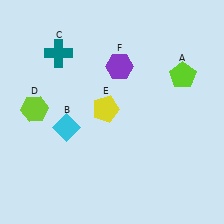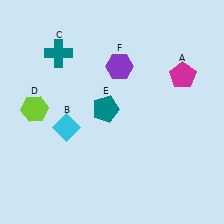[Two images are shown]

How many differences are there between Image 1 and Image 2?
There are 2 differences between the two images.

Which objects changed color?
A changed from lime to magenta. E changed from yellow to teal.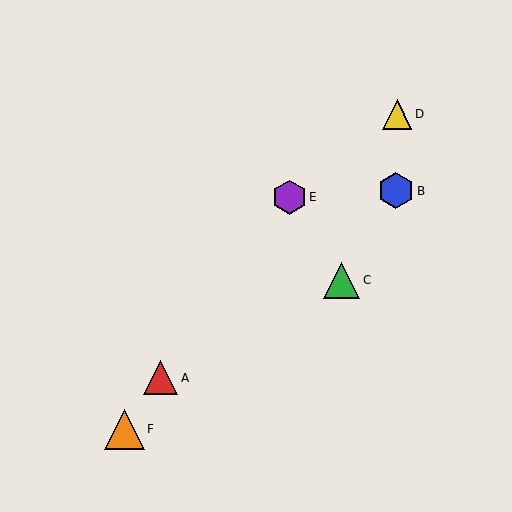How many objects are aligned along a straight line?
3 objects (A, E, F) are aligned along a straight line.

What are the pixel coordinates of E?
Object E is at (289, 197).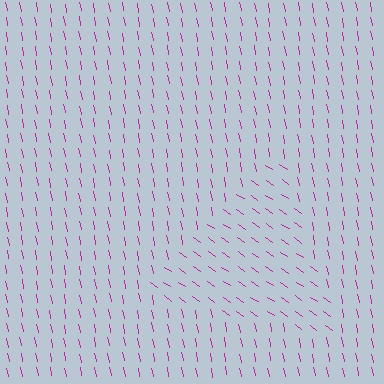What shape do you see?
I see a triangle.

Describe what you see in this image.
The image is filled with small magenta line segments. A triangle region in the image has lines oriented differently from the surrounding lines, creating a visible texture boundary.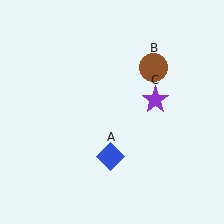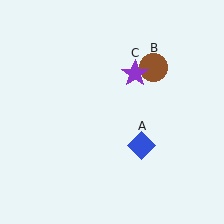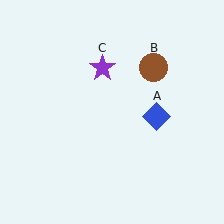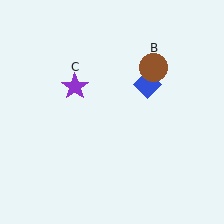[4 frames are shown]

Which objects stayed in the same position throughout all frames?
Brown circle (object B) remained stationary.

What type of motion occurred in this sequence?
The blue diamond (object A), purple star (object C) rotated counterclockwise around the center of the scene.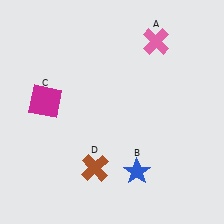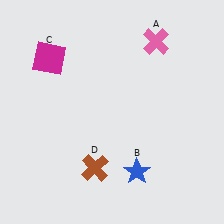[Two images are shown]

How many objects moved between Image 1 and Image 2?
1 object moved between the two images.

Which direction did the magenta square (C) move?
The magenta square (C) moved up.